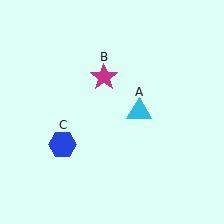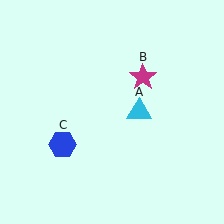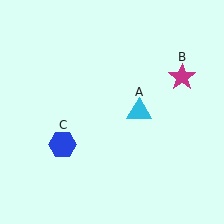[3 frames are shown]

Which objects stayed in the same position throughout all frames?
Cyan triangle (object A) and blue hexagon (object C) remained stationary.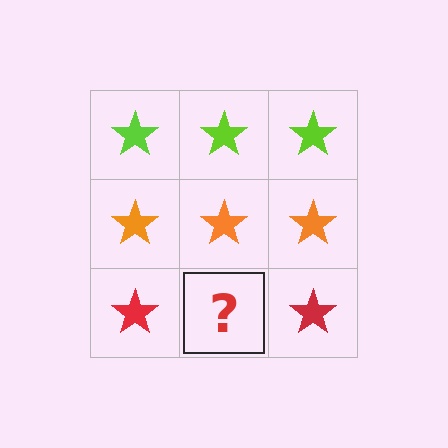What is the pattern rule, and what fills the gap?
The rule is that each row has a consistent color. The gap should be filled with a red star.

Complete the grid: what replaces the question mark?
The question mark should be replaced with a red star.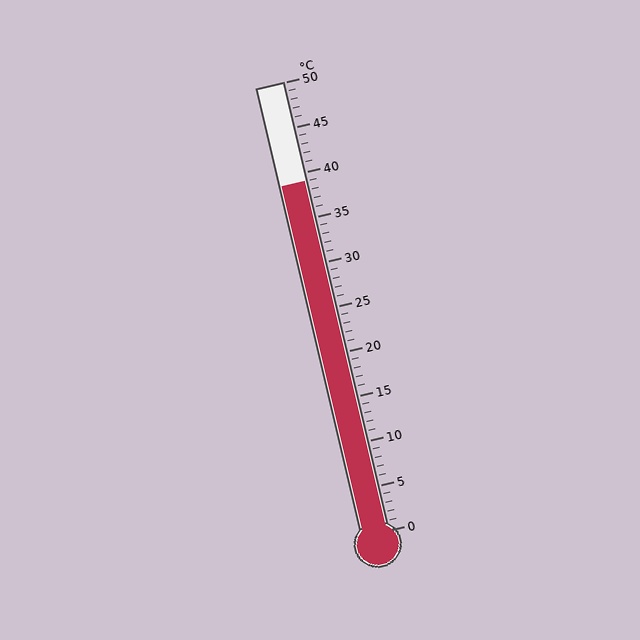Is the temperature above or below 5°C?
The temperature is above 5°C.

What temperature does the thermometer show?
The thermometer shows approximately 39°C.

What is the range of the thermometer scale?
The thermometer scale ranges from 0°C to 50°C.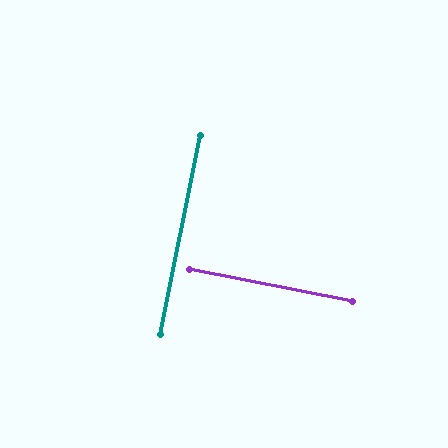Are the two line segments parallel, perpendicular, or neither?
Perpendicular — they meet at approximately 90°.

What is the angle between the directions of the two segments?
Approximately 90 degrees.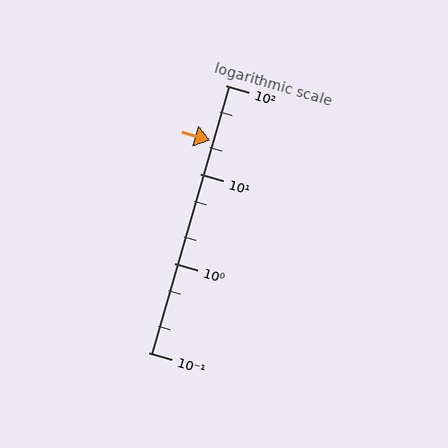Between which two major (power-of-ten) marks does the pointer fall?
The pointer is between 10 and 100.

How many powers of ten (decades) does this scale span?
The scale spans 3 decades, from 0.1 to 100.